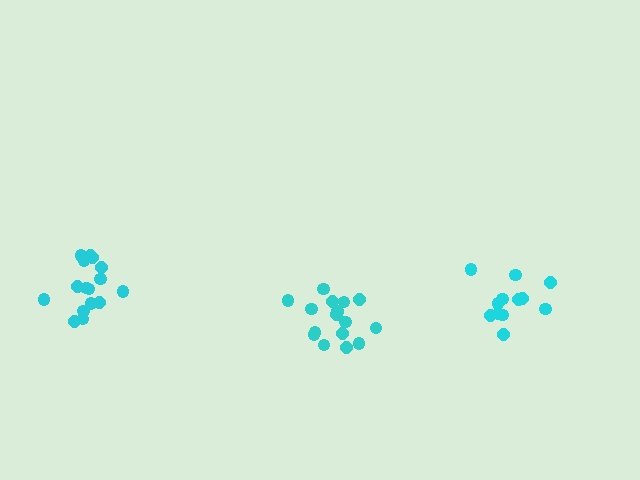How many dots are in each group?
Group 1: 16 dots, Group 2: 12 dots, Group 3: 16 dots (44 total).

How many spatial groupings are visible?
There are 3 spatial groupings.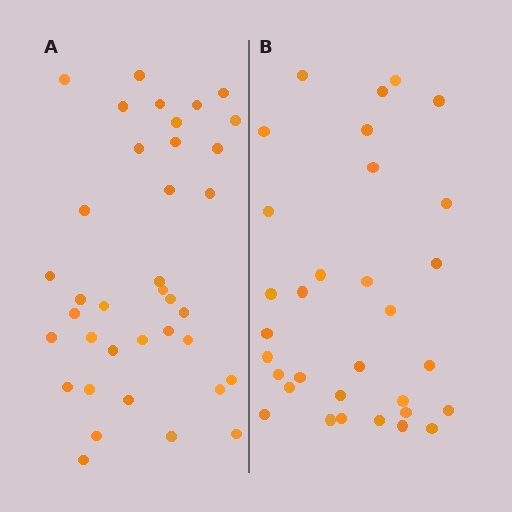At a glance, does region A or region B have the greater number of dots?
Region A (the left region) has more dots.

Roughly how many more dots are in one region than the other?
Region A has about 5 more dots than region B.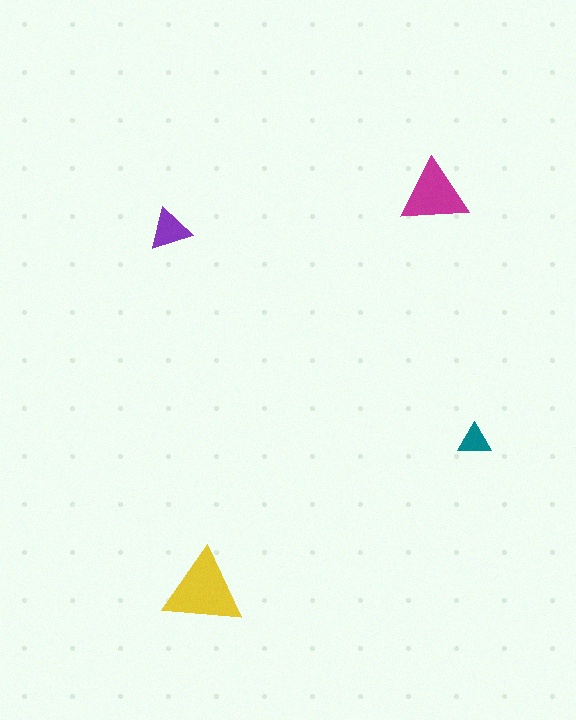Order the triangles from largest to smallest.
the yellow one, the magenta one, the purple one, the teal one.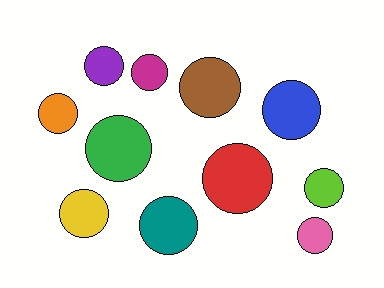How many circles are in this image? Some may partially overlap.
There are 11 circles.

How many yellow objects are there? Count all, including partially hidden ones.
There is 1 yellow object.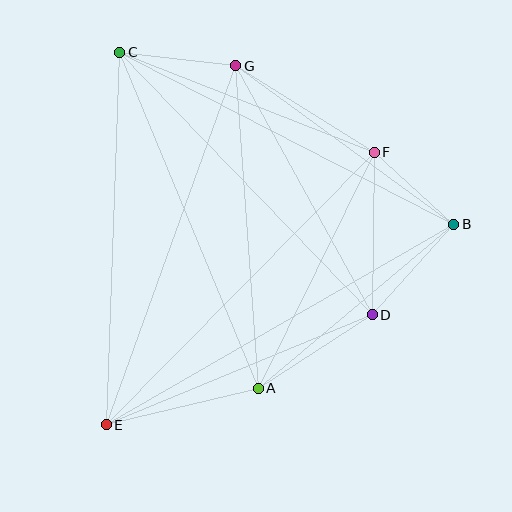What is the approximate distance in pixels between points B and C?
The distance between B and C is approximately 376 pixels.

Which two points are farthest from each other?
Points B and E are farthest from each other.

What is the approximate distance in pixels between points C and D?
The distance between C and D is approximately 364 pixels.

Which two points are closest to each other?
Points B and F are closest to each other.